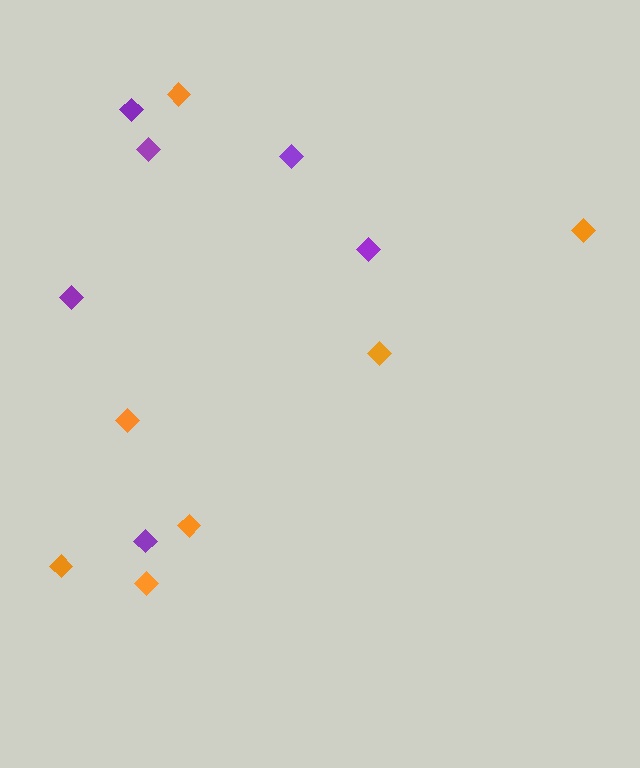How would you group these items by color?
There are 2 groups: one group of purple diamonds (6) and one group of orange diamonds (7).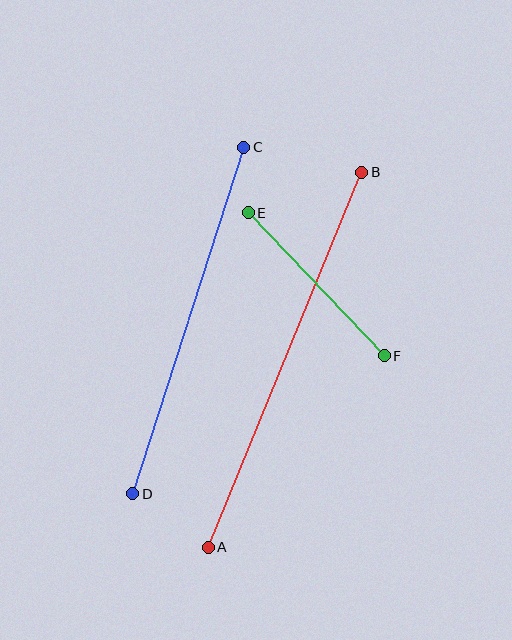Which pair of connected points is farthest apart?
Points A and B are farthest apart.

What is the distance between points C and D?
The distance is approximately 364 pixels.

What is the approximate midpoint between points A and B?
The midpoint is at approximately (285, 360) pixels.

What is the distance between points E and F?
The distance is approximately 197 pixels.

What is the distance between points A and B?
The distance is approximately 405 pixels.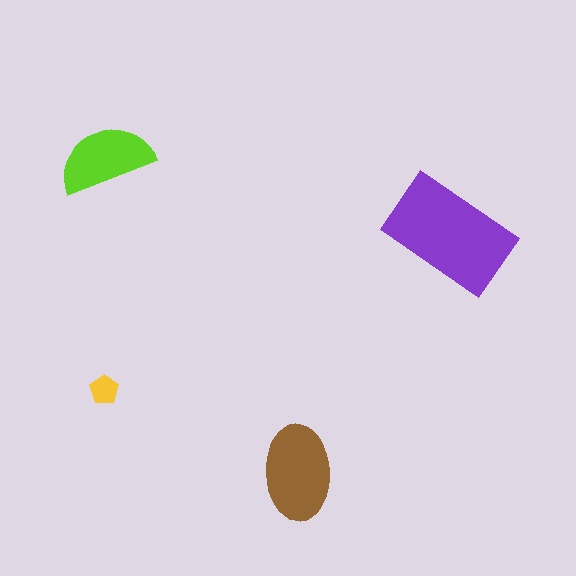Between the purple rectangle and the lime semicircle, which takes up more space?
The purple rectangle.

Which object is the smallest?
The yellow pentagon.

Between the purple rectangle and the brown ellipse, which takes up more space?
The purple rectangle.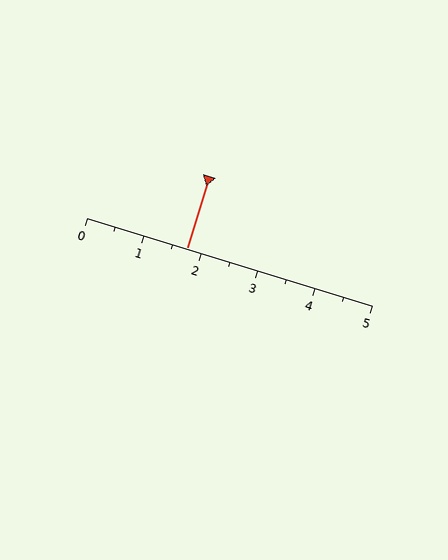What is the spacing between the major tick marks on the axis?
The major ticks are spaced 1 apart.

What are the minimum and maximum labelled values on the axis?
The axis runs from 0 to 5.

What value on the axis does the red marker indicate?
The marker indicates approximately 1.8.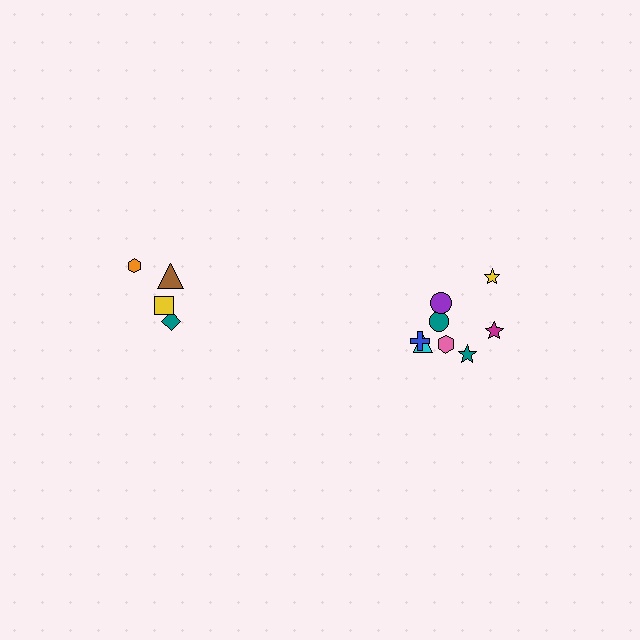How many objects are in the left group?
There are 4 objects.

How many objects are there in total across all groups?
There are 12 objects.